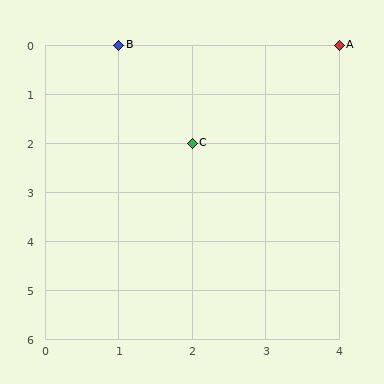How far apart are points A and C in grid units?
Points A and C are 2 columns and 2 rows apart (about 2.8 grid units diagonally).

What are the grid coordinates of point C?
Point C is at grid coordinates (2, 2).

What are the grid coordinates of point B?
Point B is at grid coordinates (1, 0).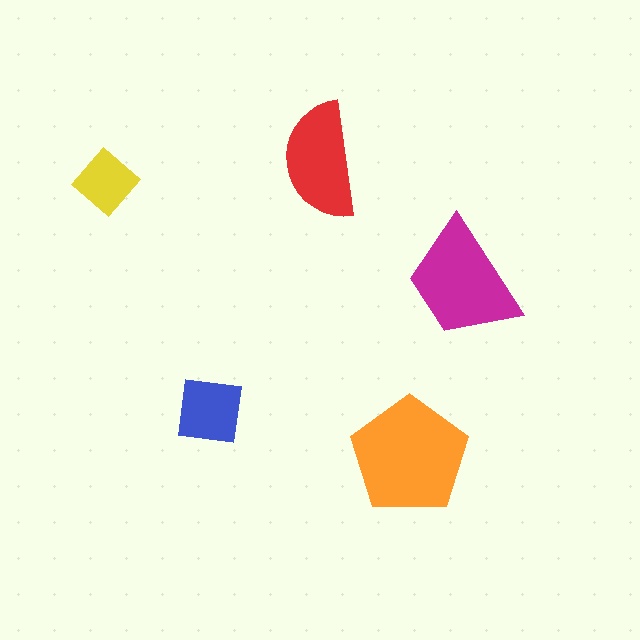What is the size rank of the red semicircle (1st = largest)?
3rd.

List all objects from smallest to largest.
The yellow diamond, the blue square, the red semicircle, the magenta trapezoid, the orange pentagon.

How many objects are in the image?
There are 5 objects in the image.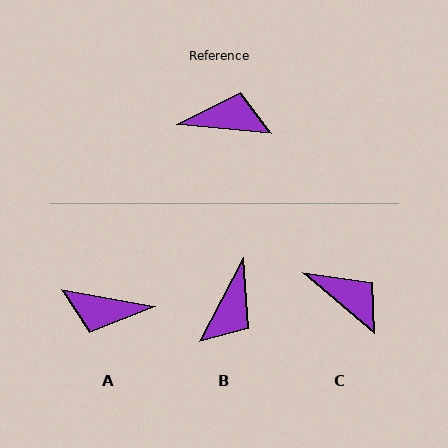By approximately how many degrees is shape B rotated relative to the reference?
Approximately 112 degrees clockwise.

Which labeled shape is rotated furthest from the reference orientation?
A, about 176 degrees away.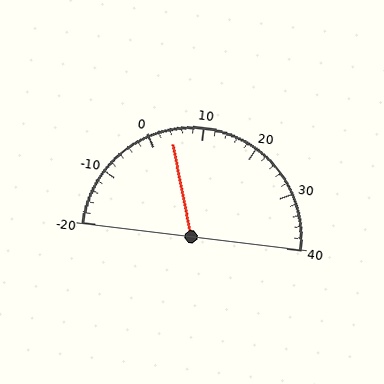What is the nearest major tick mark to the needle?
The nearest major tick mark is 0.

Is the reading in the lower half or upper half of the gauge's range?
The reading is in the lower half of the range (-20 to 40).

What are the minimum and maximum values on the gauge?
The gauge ranges from -20 to 40.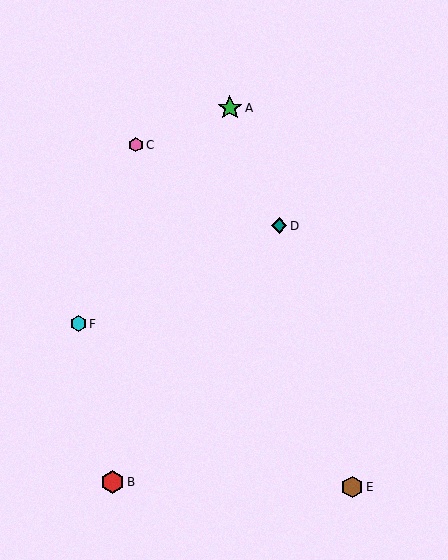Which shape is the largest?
The green star (labeled A) is the largest.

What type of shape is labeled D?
Shape D is a teal diamond.